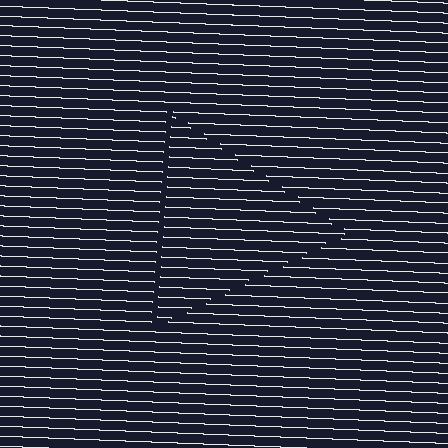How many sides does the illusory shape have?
3 sides — the line-ends trace a triangle.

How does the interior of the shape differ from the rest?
The interior of the shape contains the same grating, shifted by half a period — the contour is defined by the phase discontinuity where line-ends from the inner and outer gratings abut.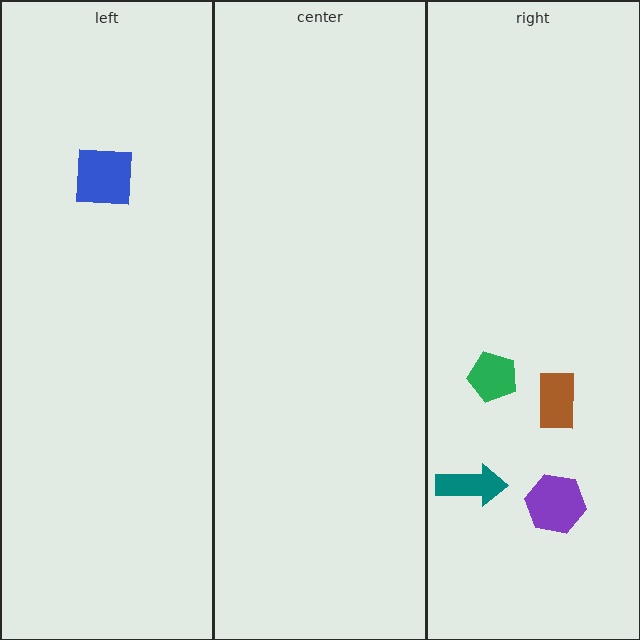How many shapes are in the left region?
1.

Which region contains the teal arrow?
The right region.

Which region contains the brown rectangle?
The right region.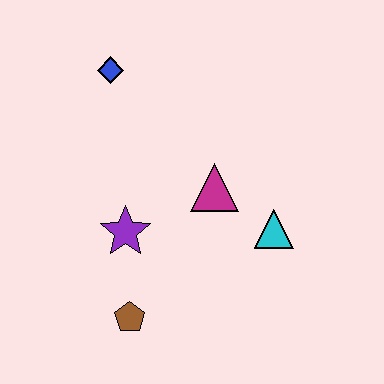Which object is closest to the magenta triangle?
The cyan triangle is closest to the magenta triangle.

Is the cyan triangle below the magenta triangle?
Yes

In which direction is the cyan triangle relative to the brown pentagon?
The cyan triangle is to the right of the brown pentagon.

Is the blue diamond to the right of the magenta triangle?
No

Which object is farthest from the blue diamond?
The brown pentagon is farthest from the blue diamond.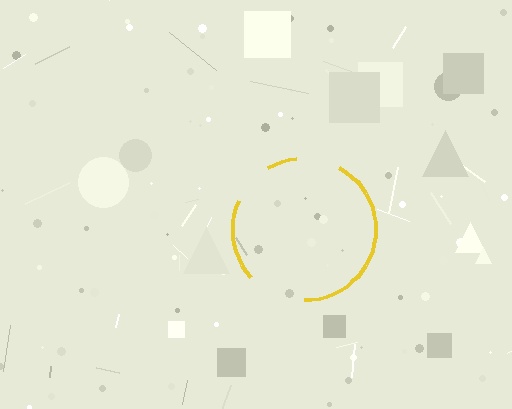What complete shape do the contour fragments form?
The contour fragments form a circle.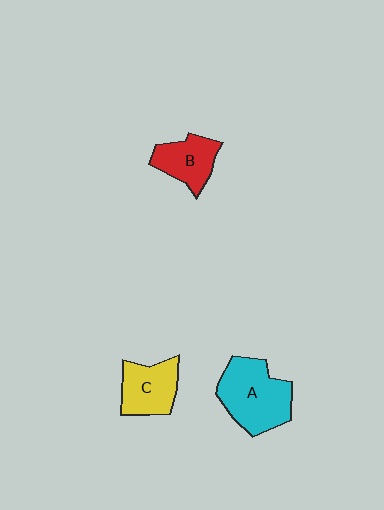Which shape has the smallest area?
Shape B (red).